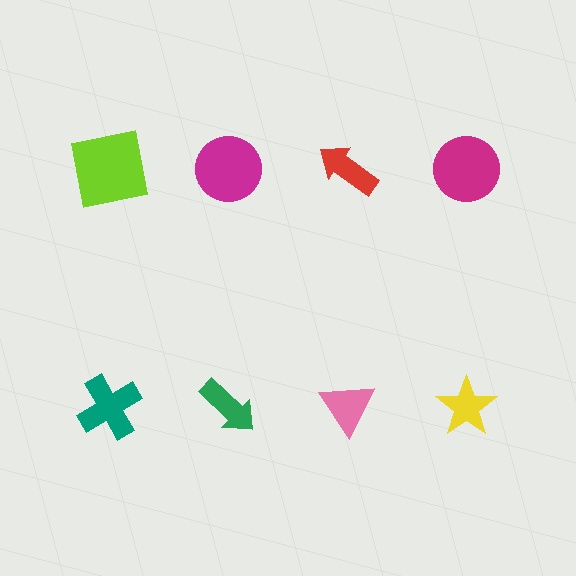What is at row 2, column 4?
A yellow star.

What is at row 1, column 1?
A lime square.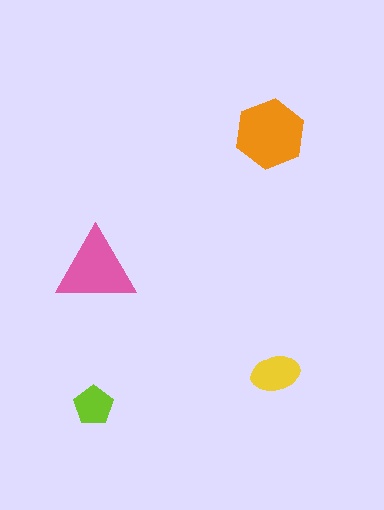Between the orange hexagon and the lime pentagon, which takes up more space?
The orange hexagon.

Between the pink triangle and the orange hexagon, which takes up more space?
The orange hexagon.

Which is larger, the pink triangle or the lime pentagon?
The pink triangle.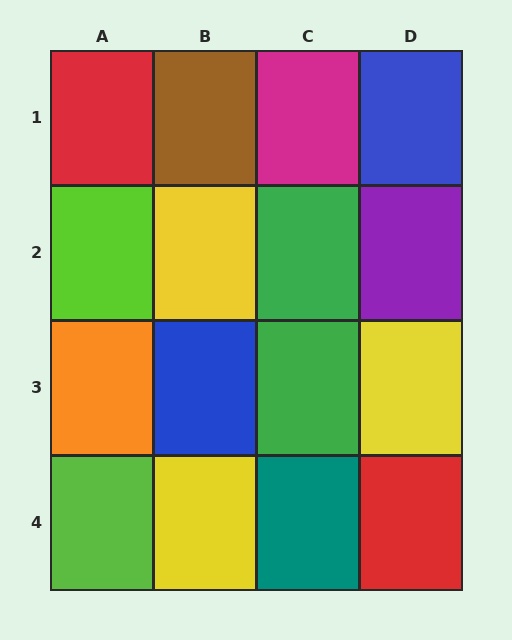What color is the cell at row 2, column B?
Yellow.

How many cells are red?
2 cells are red.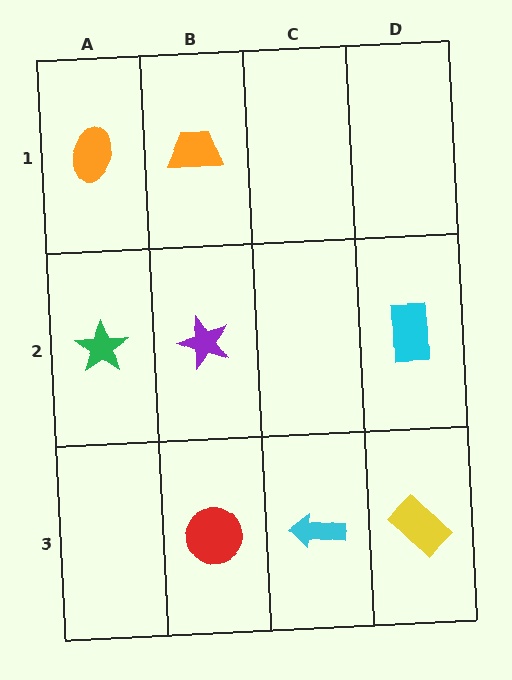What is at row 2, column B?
A purple star.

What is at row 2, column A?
A green star.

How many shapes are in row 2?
3 shapes.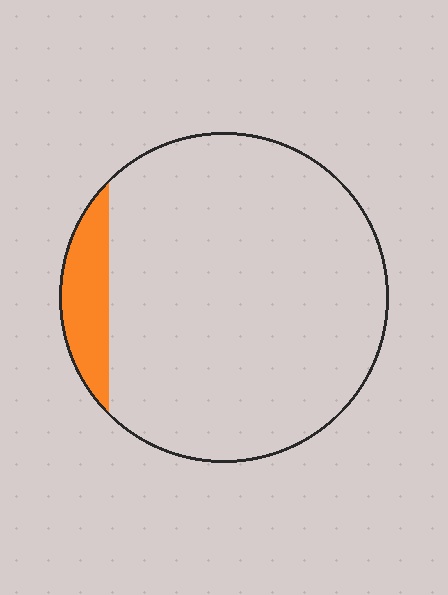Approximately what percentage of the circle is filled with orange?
Approximately 10%.